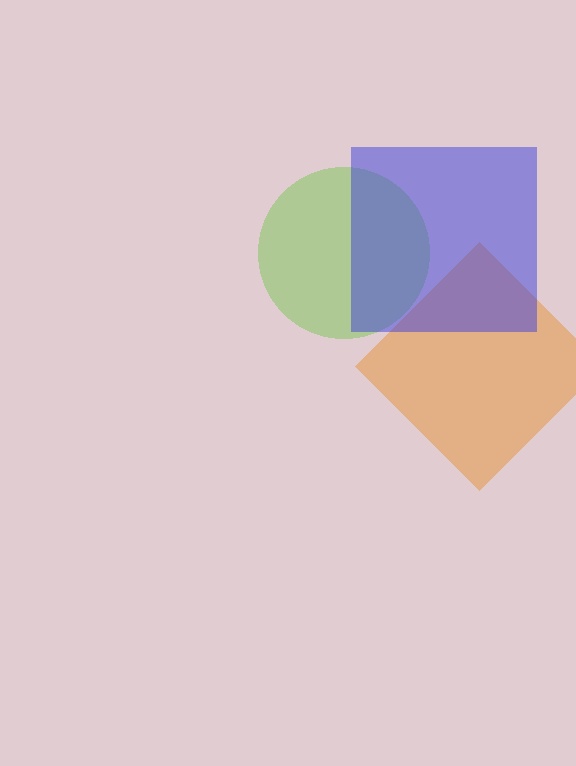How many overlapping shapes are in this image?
There are 3 overlapping shapes in the image.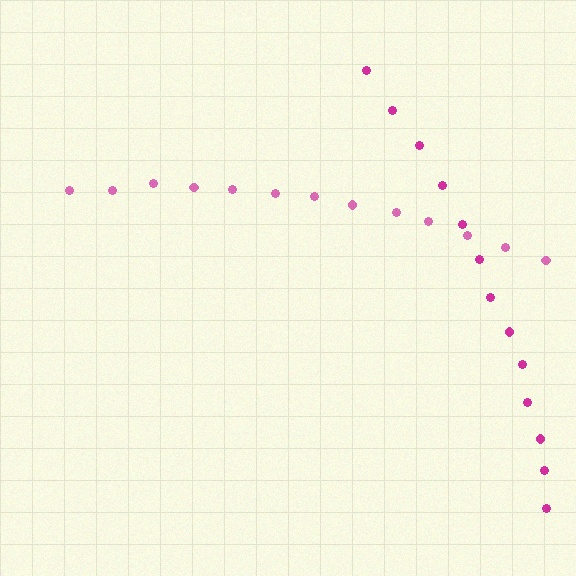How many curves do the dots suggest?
There are 2 distinct paths.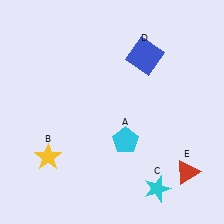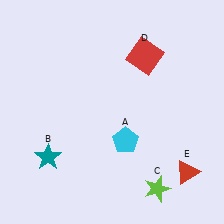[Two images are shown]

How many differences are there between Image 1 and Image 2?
There are 3 differences between the two images.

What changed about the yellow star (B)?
In Image 1, B is yellow. In Image 2, it changed to teal.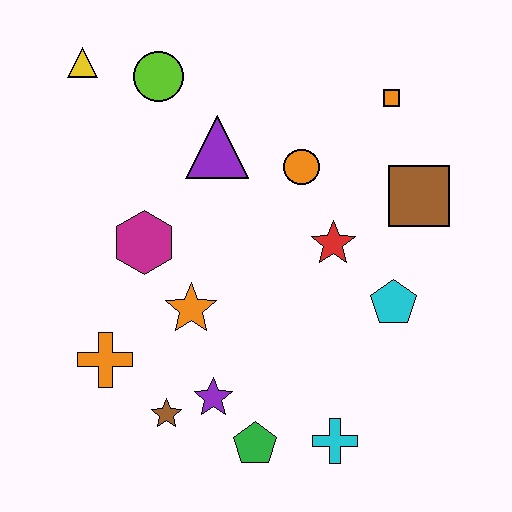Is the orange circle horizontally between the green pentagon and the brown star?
No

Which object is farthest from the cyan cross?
The yellow triangle is farthest from the cyan cross.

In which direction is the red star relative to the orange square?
The red star is below the orange square.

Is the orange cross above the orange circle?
No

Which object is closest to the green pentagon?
The purple star is closest to the green pentagon.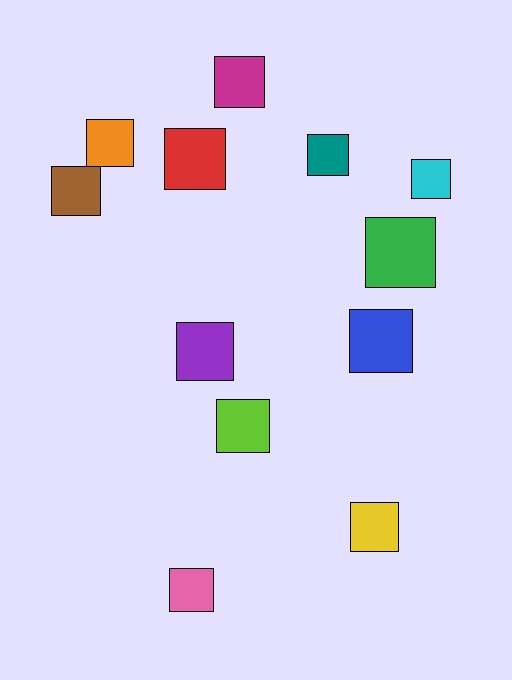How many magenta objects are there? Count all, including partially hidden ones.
There is 1 magenta object.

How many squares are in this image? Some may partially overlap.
There are 12 squares.